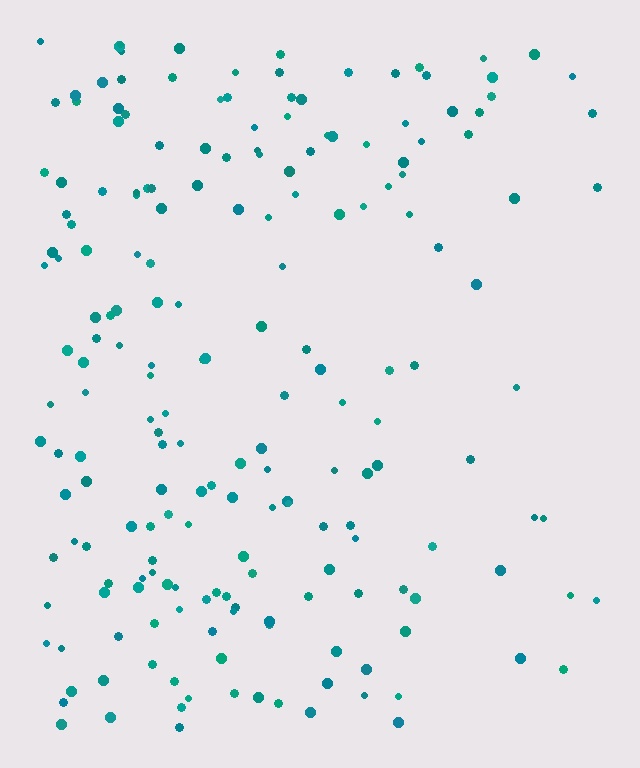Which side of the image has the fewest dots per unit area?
The right.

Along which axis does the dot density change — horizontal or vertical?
Horizontal.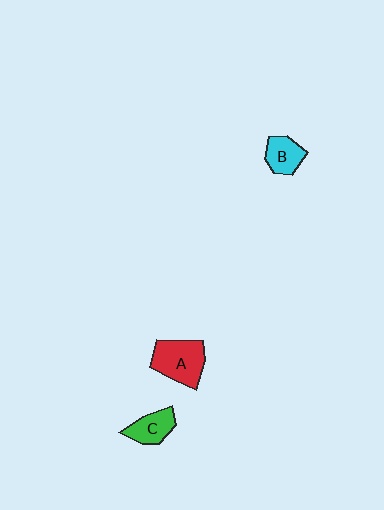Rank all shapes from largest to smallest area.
From largest to smallest: A (red), C (green), B (cyan).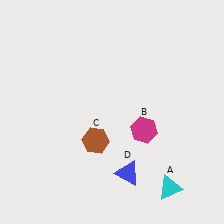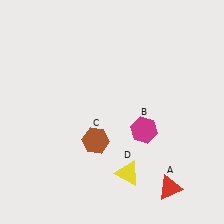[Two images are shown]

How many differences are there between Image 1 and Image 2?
There are 2 differences between the two images.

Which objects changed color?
A changed from cyan to red. D changed from blue to yellow.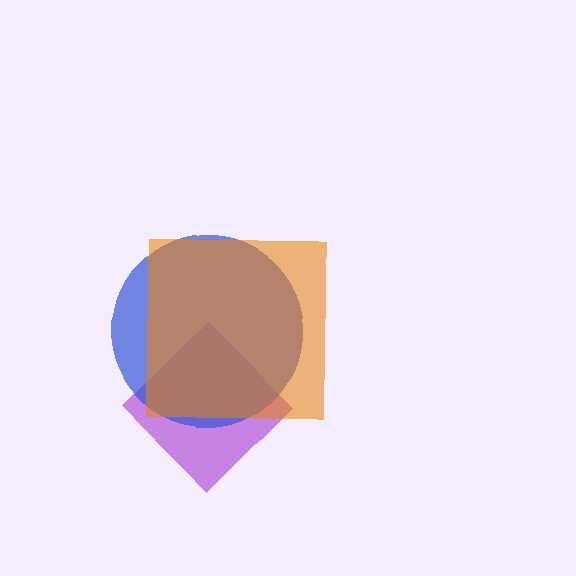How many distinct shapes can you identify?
There are 3 distinct shapes: a purple diamond, a blue circle, an orange square.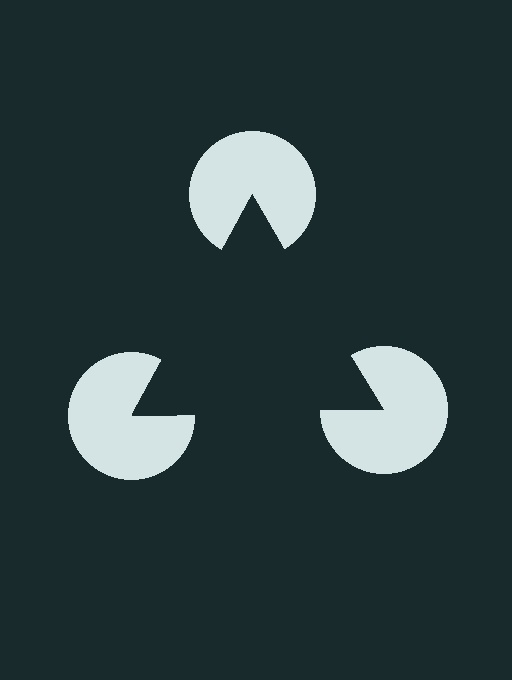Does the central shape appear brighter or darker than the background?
It typically appears slightly darker than the background, even though no actual brightness change is drawn.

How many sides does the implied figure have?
3 sides.